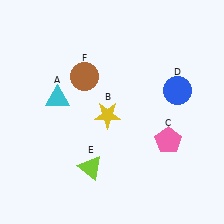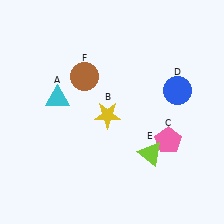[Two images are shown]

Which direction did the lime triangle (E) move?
The lime triangle (E) moved right.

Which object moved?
The lime triangle (E) moved right.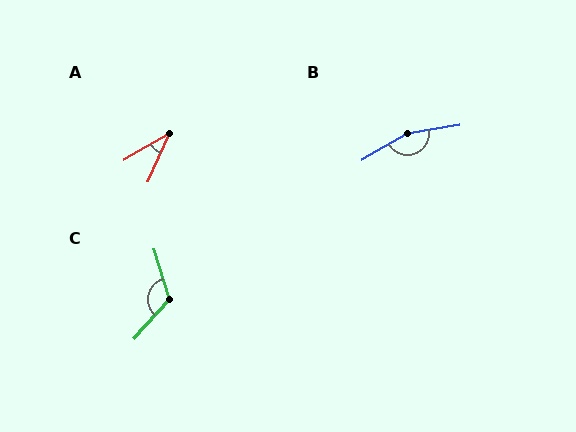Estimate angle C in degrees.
Approximately 121 degrees.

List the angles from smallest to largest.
A (36°), C (121°), B (160°).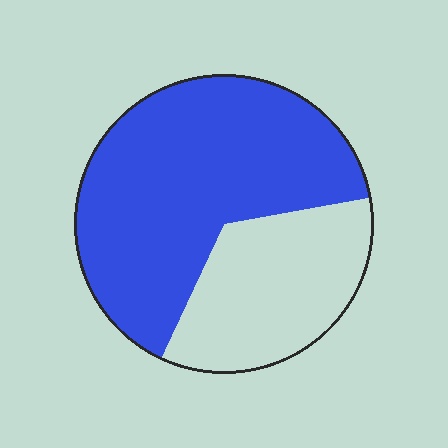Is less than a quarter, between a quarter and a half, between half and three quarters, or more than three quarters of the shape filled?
Between half and three quarters.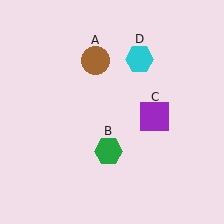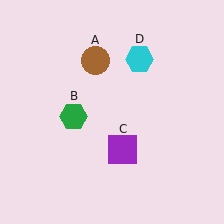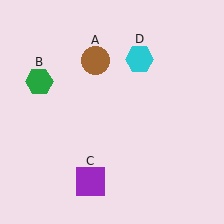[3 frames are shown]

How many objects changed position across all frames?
2 objects changed position: green hexagon (object B), purple square (object C).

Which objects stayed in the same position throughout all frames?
Brown circle (object A) and cyan hexagon (object D) remained stationary.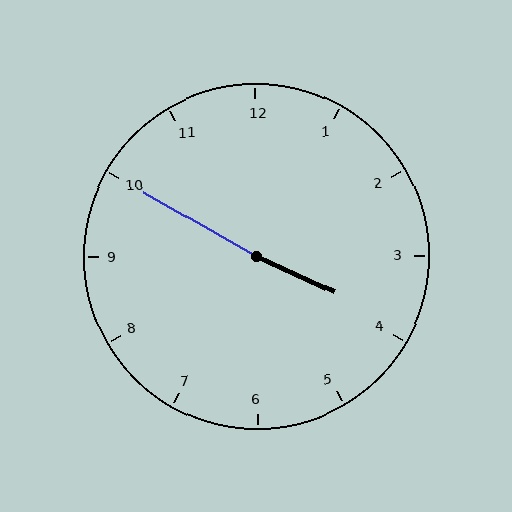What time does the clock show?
3:50.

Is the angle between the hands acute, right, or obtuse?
It is obtuse.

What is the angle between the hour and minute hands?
Approximately 175 degrees.